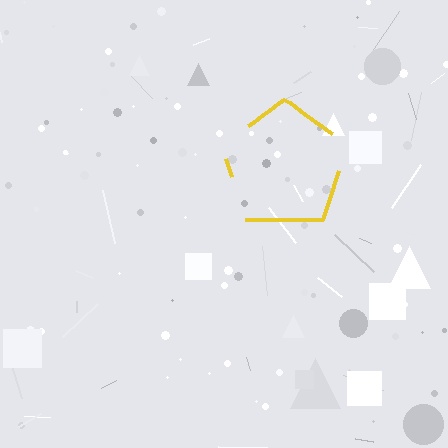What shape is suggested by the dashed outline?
The dashed outline suggests a pentagon.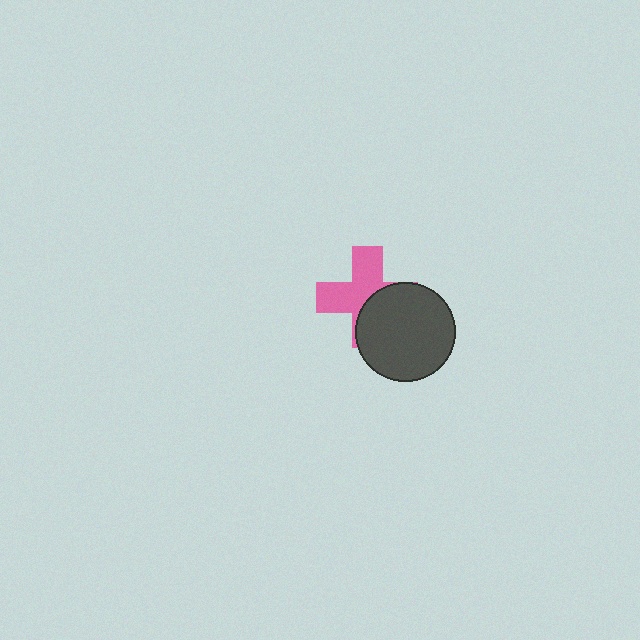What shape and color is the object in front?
The object in front is a dark gray circle.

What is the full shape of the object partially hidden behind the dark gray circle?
The partially hidden object is a pink cross.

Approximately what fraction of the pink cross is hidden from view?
Roughly 43% of the pink cross is hidden behind the dark gray circle.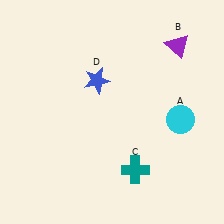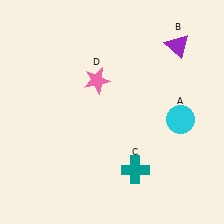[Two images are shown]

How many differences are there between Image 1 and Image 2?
There is 1 difference between the two images.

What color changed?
The star (D) changed from blue in Image 1 to pink in Image 2.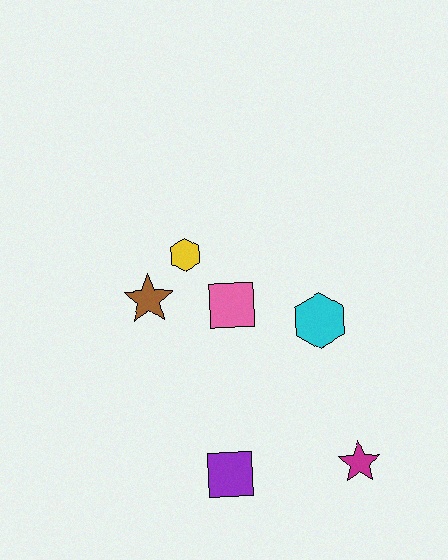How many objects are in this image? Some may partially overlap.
There are 6 objects.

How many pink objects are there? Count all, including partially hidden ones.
There is 1 pink object.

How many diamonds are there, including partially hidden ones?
There are no diamonds.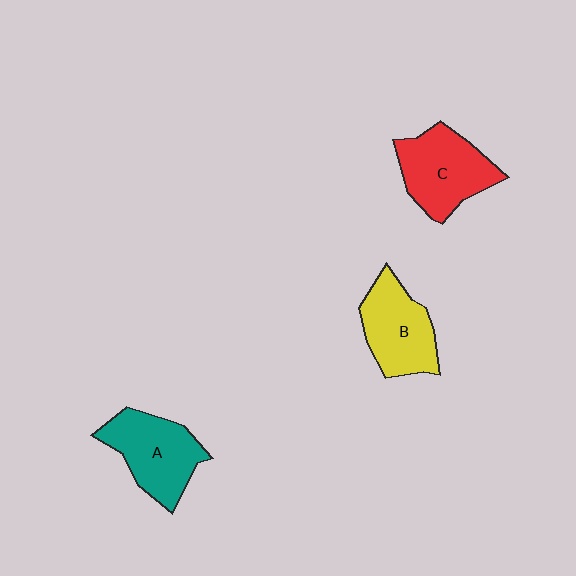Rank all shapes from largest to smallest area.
From largest to smallest: C (red), A (teal), B (yellow).